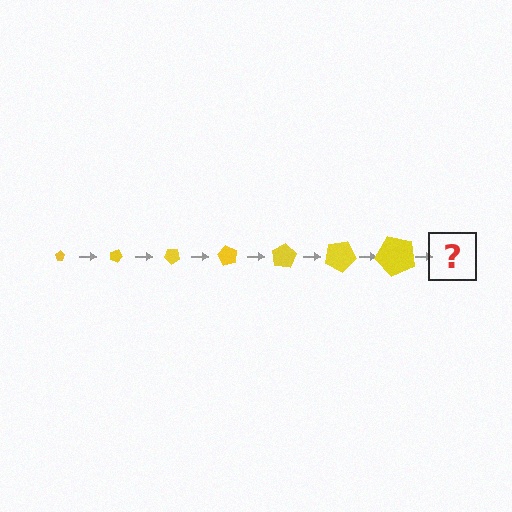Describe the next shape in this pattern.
It should be a pentagon, larger than the previous one and rotated 140 degrees from the start.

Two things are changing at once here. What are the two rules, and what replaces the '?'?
The two rules are that the pentagon grows larger each step and it rotates 20 degrees each step. The '?' should be a pentagon, larger than the previous one and rotated 140 degrees from the start.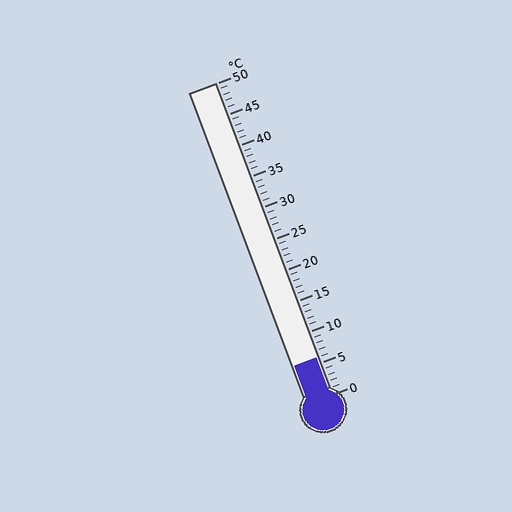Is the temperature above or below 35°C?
The temperature is below 35°C.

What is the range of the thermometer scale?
The thermometer scale ranges from 0°C to 50°C.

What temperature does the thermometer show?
The thermometer shows approximately 6°C.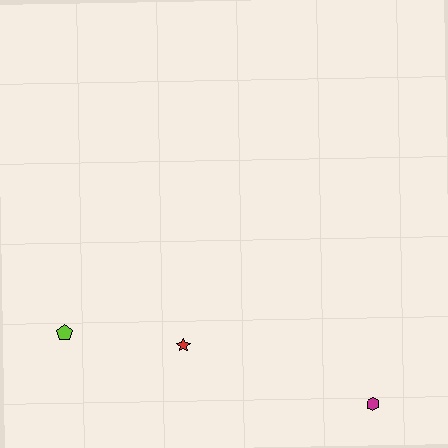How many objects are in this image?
There are 3 objects.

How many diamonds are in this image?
There are no diamonds.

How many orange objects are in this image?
There are no orange objects.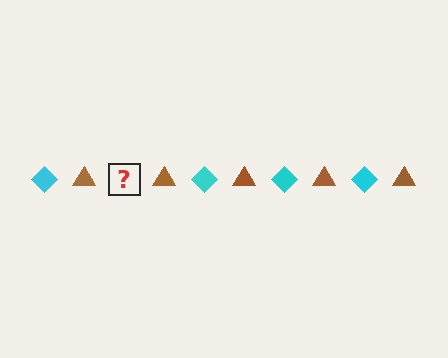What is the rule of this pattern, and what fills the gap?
The rule is that the pattern alternates between cyan diamond and brown triangle. The gap should be filled with a cyan diamond.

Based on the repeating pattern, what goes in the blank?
The blank should be a cyan diamond.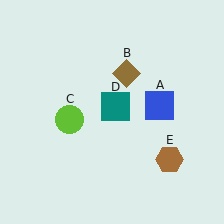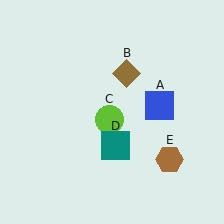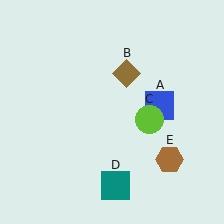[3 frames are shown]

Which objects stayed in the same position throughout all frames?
Blue square (object A) and brown diamond (object B) and brown hexagon (object E) remained stationary.